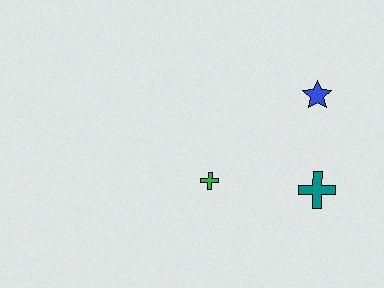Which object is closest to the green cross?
The teal cross is closest to the green cross.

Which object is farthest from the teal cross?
The green cross is farthest from the teal cross.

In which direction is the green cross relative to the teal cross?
The green cross is to the left of the teal cross.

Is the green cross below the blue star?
Yes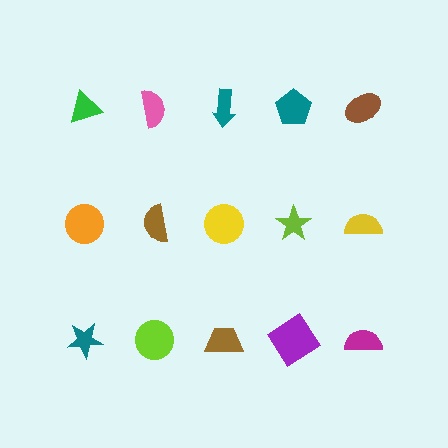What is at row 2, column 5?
A yellow semicircle.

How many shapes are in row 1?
5 shapes.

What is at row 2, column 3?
A yellow circle.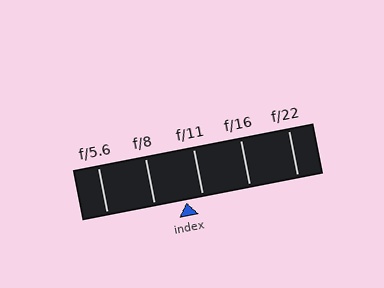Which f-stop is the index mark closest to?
The index mark is closest to f/11.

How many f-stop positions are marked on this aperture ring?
There are 5 f-stop positions marked.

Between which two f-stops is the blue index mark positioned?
The index mark is between f/8 and f/11.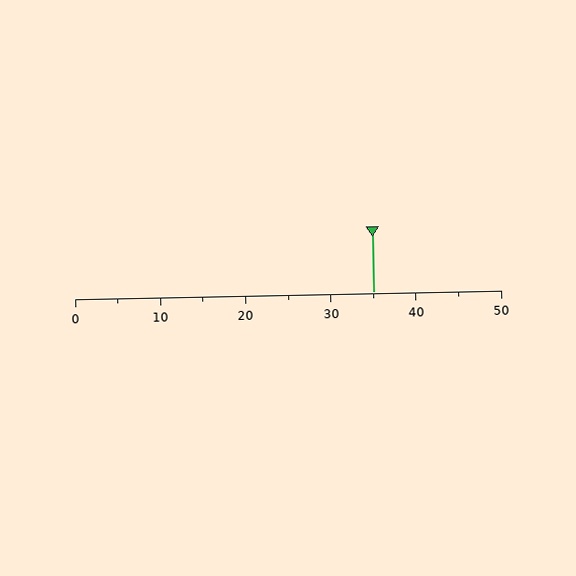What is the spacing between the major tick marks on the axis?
The major ticks are spaced 10 apart.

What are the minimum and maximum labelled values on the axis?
The axis runs from 0 to 50.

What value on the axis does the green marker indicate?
The marker indicates approximately 35.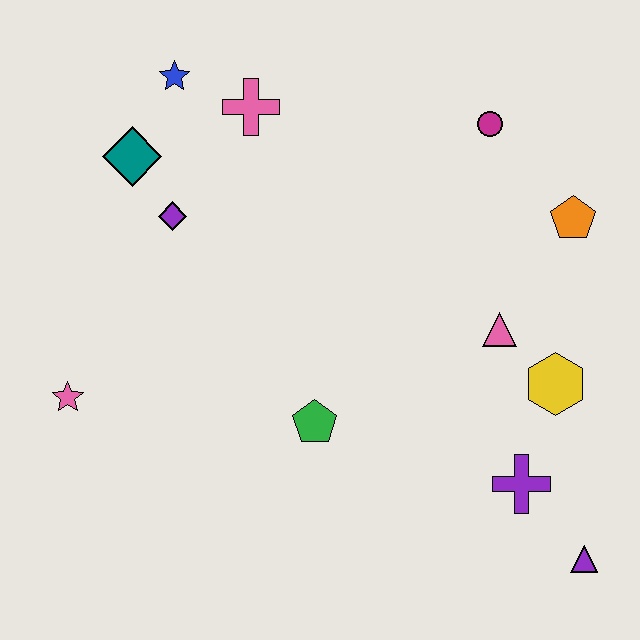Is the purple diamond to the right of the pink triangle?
No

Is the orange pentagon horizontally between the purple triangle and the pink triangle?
Yes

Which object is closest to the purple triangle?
The purple cross is closest to the purple triangle.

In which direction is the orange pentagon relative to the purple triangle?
The orange pentagon is above the purple triangle.